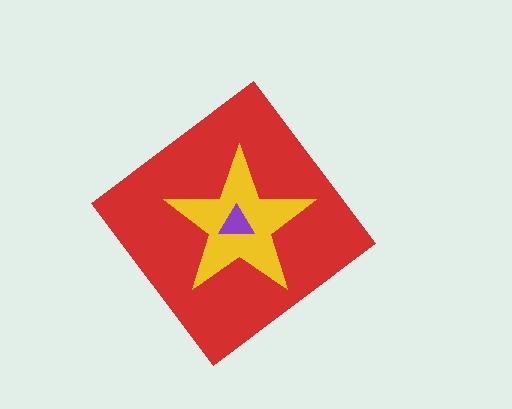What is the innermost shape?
The purple triangle.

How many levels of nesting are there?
3.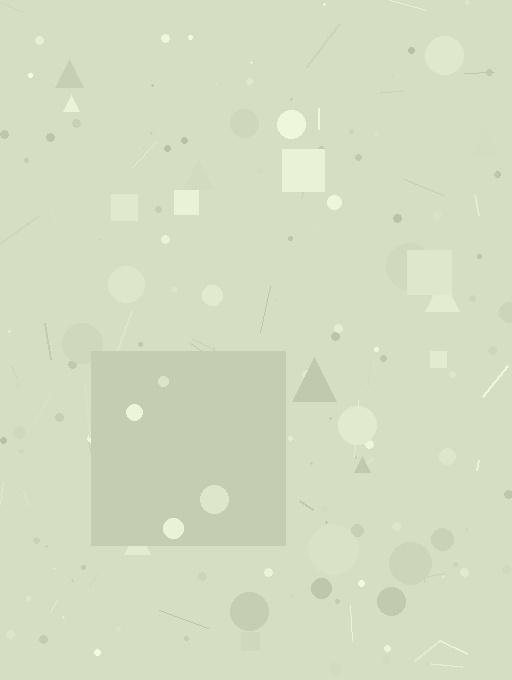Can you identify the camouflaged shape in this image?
The camouflaged shape is a square.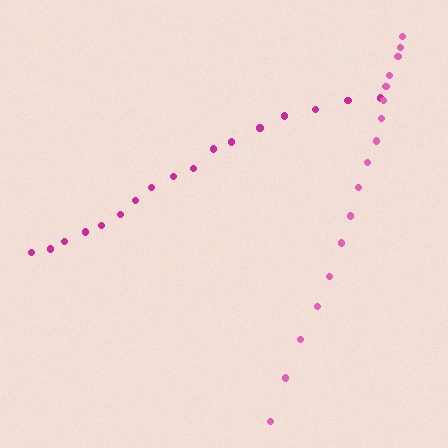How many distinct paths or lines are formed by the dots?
There are 2 distinct paths.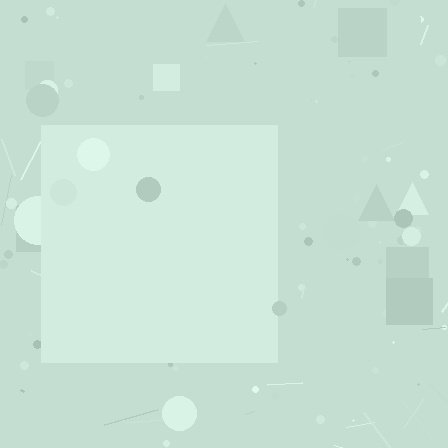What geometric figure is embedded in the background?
A square is embedded in the background.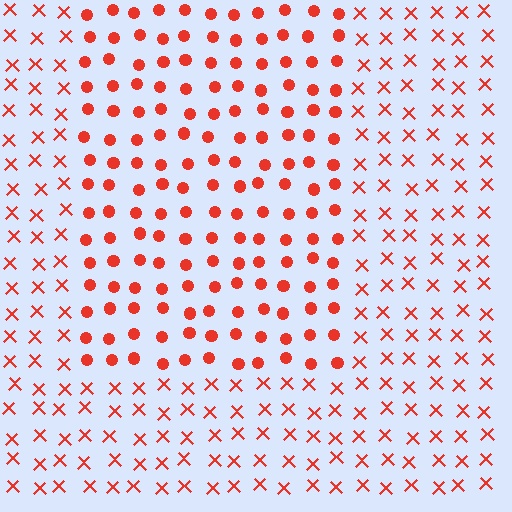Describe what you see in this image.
The image is filled with small red elements arranged in a uniform grid. A rectangle-shaped region contains circles, while the surrounding area contains X marks. The boundary is defined purely by the change in element shape.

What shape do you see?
I see a rectangle.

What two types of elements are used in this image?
The image uses circles inside the rectangle region and X marks outside it.